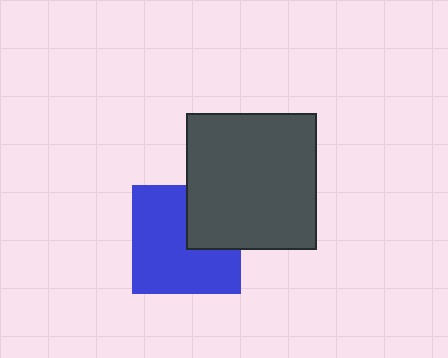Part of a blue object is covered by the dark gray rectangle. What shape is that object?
It is a square.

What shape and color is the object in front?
The object in front is a dark gray rectangle.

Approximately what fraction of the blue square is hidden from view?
Roughly 30% of the blue square is hidden behind the dark gray rectangle.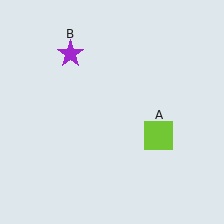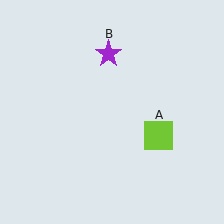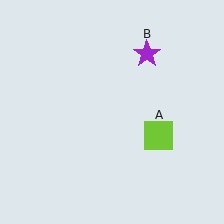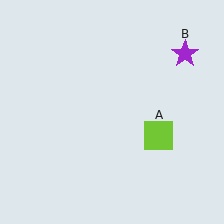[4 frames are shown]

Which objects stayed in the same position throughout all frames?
Lime square (object A) remained stationary.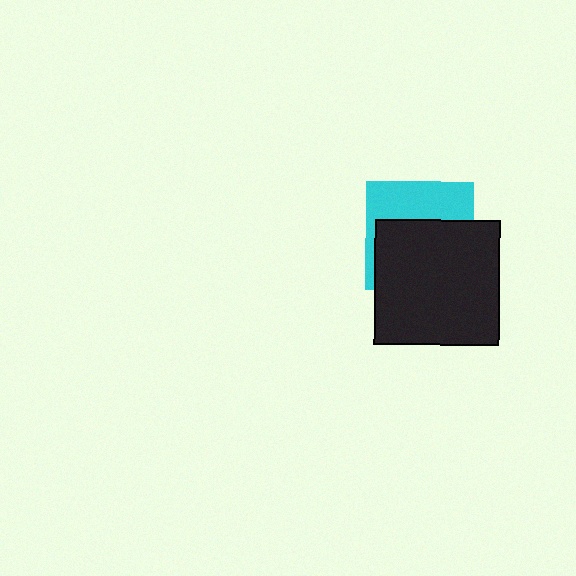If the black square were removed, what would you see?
You would see the complete cyan square.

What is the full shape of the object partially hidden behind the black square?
The partially hidden object is a cyan square.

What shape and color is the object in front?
The object in front is a black square.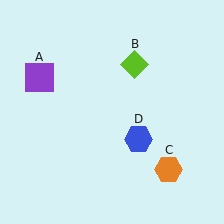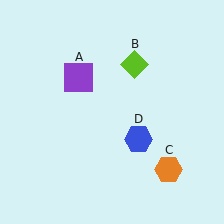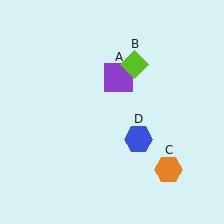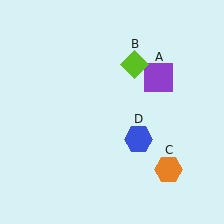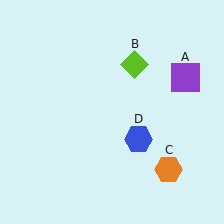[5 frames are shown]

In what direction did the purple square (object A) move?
The purple square (object A) moved right.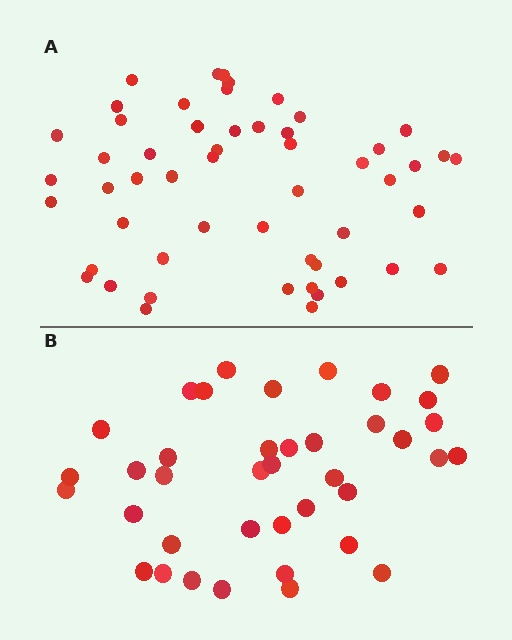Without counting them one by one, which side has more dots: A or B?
Region A (the top region) has more dots.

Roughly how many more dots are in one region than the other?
Region A has approximately 15 more dots than region B.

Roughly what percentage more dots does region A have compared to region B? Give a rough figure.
About 35% more.